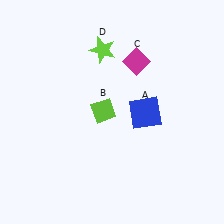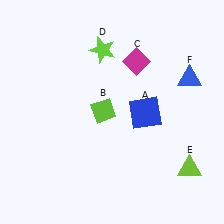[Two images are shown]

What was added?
A lime triangle (E), a blue triangle (F) were added in Image 2.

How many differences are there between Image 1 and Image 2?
There are 2 differences between the two images.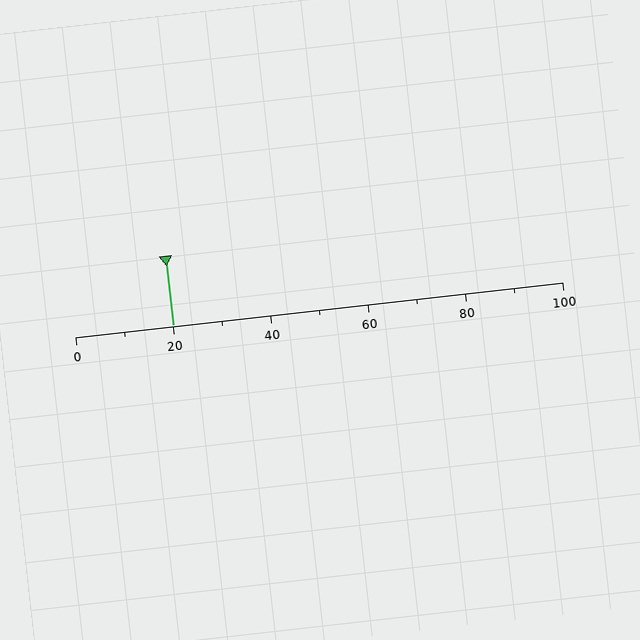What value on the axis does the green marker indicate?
The marker indicates approximately 20.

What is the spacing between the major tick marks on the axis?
The major ticks are spaced 20 apart.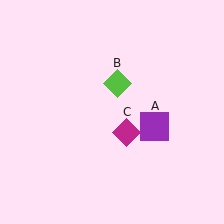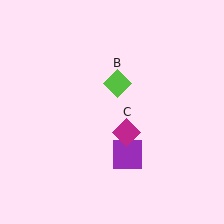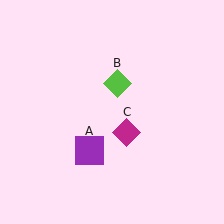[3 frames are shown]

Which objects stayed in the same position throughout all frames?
Lime diamond (object B) and magenta diamond (object C) remained stationary.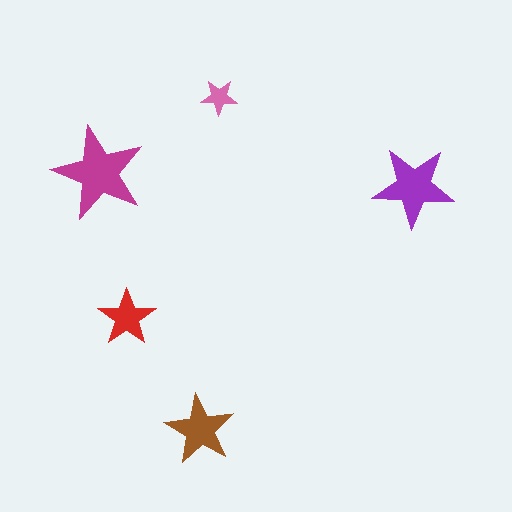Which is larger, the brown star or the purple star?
The purple one.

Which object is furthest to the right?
The purple star is rightmost.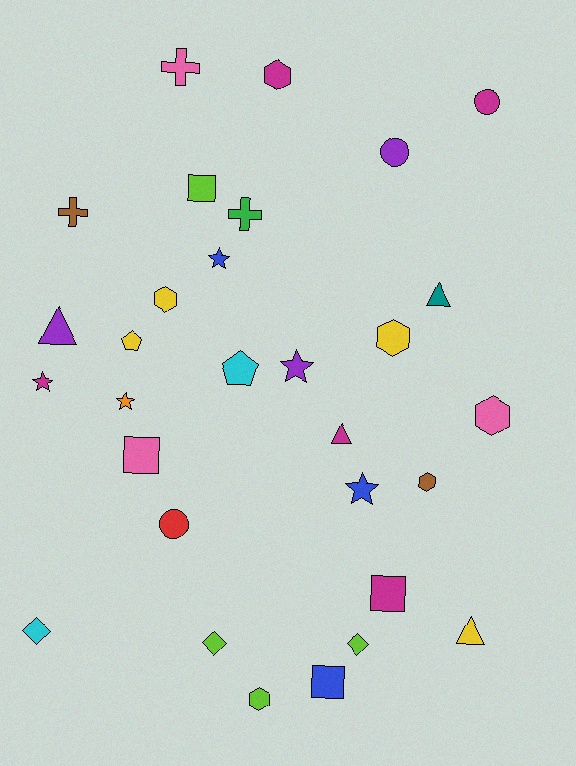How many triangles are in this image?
There are 4 triangles.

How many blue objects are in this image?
There are 3 blue objects.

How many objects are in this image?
There are 30 objects.